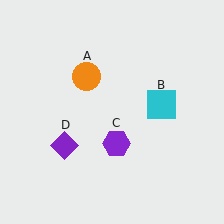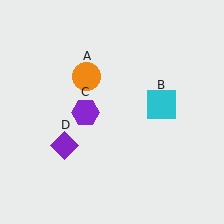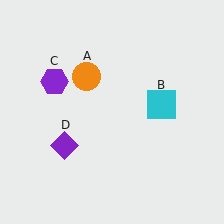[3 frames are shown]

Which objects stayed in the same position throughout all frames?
Orange circle (object A) and cyan square (object B) and purple diamond (object D) remained stationary.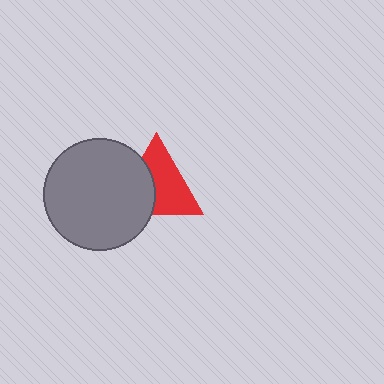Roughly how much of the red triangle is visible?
About half of it is visible (roughly 60%).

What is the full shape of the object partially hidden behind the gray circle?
The partially hidden object is a red triangle.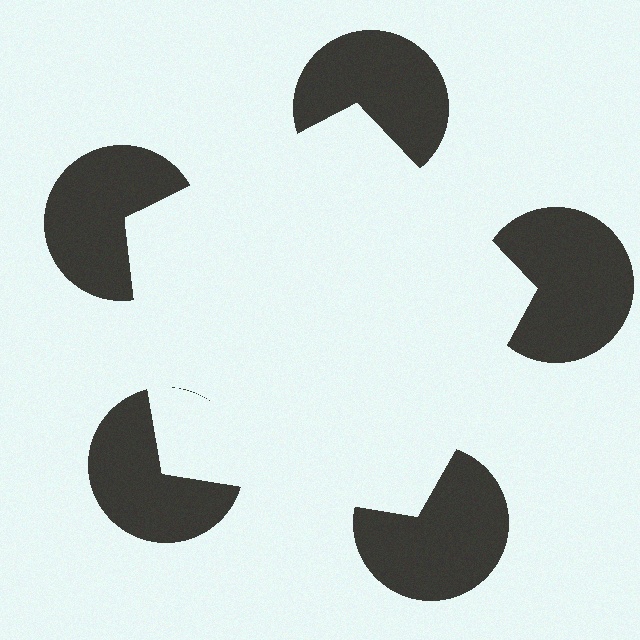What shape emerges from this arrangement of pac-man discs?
An illusory pentagon — its edges are inferred from the aligned wedge cuts in the pac-man discs, not physically drawn.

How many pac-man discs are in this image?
There are 5 — one at each vertex of the illusory pentagon.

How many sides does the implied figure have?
5 sides.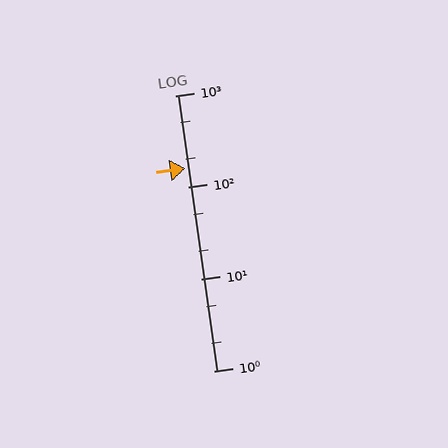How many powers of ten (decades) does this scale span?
The scale spans 3 decades, from 1 to 1000.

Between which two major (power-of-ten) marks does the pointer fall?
The pointer is between 100 and 1000.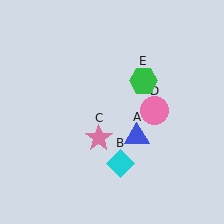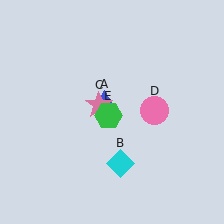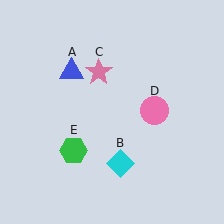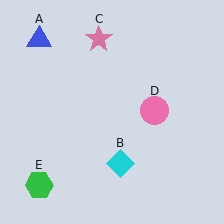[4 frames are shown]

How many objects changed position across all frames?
3 objects changed position: blue triangle (object A), pink star (object C), green hexagon (object E).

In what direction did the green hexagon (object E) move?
The green hexagon (object E) moved down and to the left.